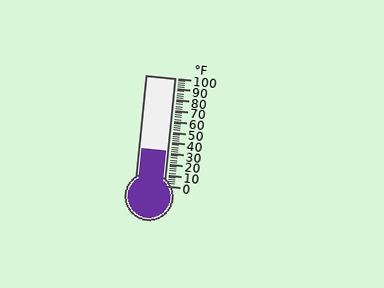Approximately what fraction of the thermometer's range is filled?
The thermometer is filled to approximately 30% of its range.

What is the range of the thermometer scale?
The thermometer scale ranges from 0°F to 100°F.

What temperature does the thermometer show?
The thermometer shows approximately 32°F.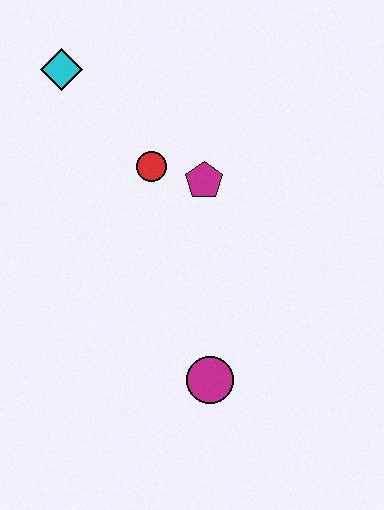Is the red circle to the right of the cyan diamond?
Yes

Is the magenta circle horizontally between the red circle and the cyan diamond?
No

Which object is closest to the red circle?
The magenta pentagon is closest to the red circle.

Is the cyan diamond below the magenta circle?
No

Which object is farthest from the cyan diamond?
The magenta circle is farthest from the cyan diamond.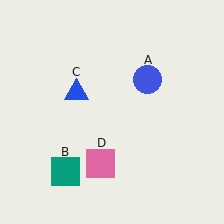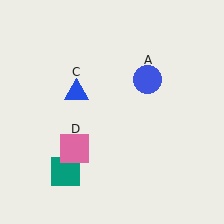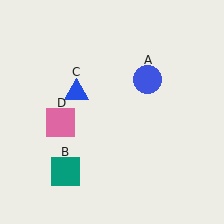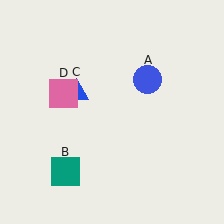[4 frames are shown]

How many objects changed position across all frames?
1 object changed position: pink square (object D).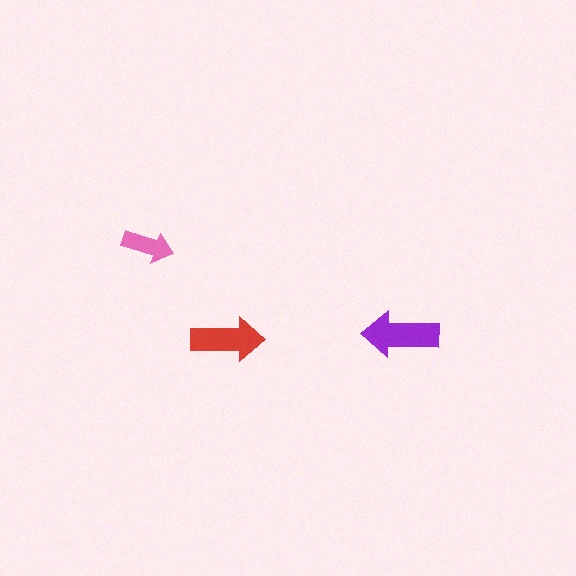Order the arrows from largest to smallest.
the purple one, the red one, the pink one.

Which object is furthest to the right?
The purple arrow is rightmost.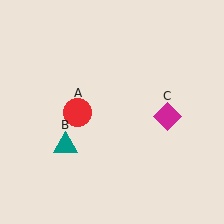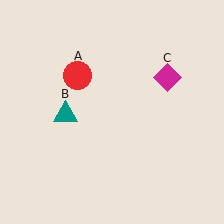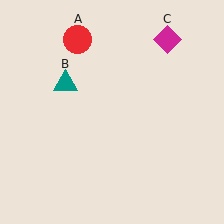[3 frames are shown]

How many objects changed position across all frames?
3 objects changed position: red circle (object A), teal triangle (object B), magenta diamond (object C).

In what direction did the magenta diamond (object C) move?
The magenta diamond (object C) moved up.